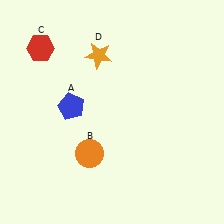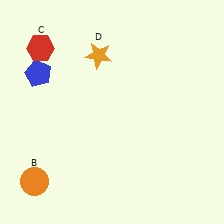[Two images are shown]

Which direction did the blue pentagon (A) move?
The blue pentagon (A) moved left.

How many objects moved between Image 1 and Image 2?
2 objects moved between the two images.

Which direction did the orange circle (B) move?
The orange circle (B) moved left.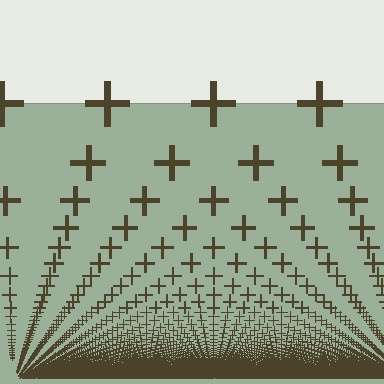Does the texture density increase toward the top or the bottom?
Density increases toward the bottom.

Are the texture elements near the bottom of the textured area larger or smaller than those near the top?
Smaller. The gradient is inverted — elements near the bottom are smaller and denser.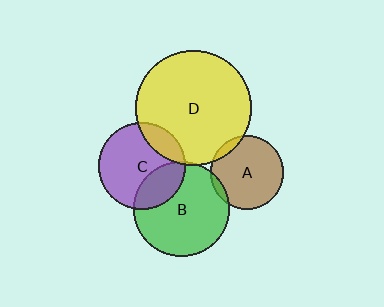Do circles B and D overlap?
Yes.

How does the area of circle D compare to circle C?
Approximately 1.8 times.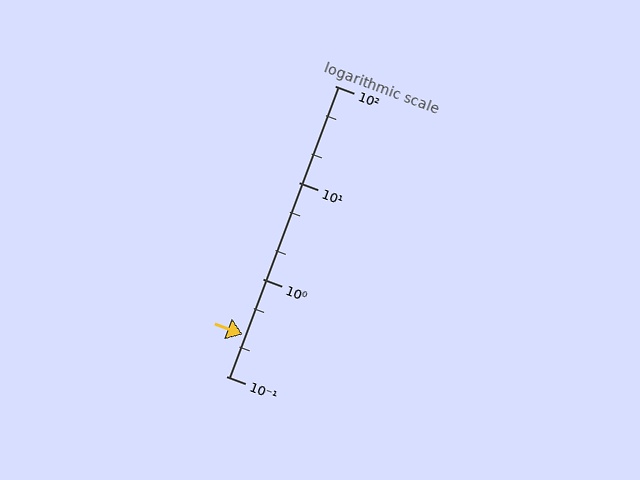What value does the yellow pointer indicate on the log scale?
The pointer indicates approximately 0.27.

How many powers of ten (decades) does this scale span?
The scale spans 3 decades, from 0.1 to 100.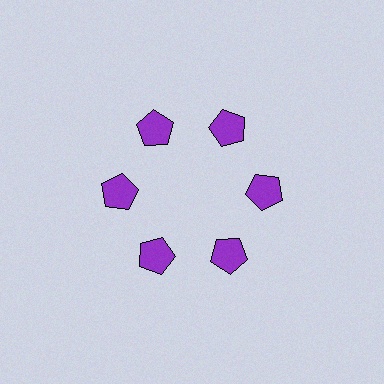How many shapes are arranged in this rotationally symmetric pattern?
There are 6 shapes, arranged in 6 groups of 1.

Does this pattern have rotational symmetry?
Yes, this pattern has 6-fold rotational symmetry. It looks the same after rotating 60 degrees around the center.